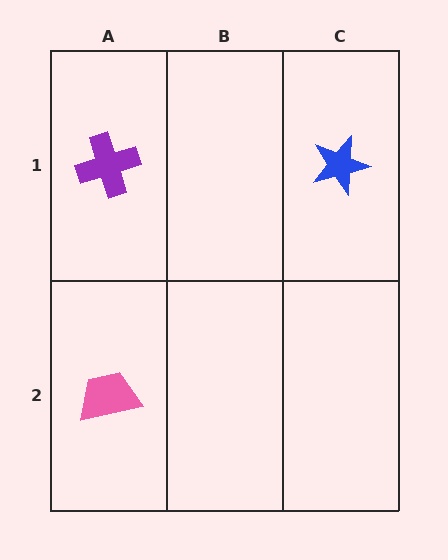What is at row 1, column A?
A purple cross.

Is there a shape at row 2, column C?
No, that cell is empty.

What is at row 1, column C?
A blue star.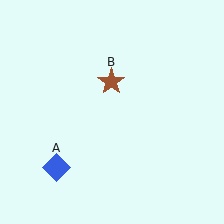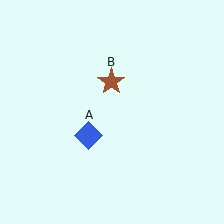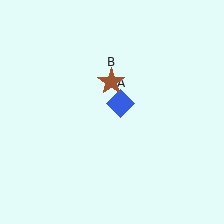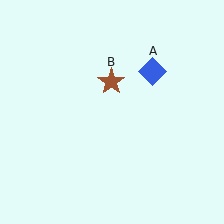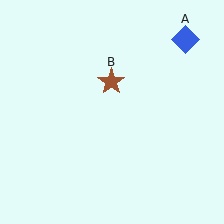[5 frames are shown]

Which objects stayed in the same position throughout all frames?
Brown star (object B) remained stationary.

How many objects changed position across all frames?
1 object changed position: blue diamond (object A).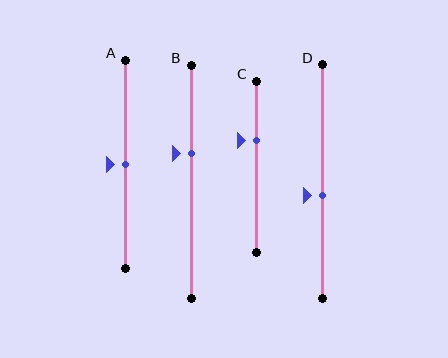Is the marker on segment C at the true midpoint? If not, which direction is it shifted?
No, the marker on segment C is shifted upward by about 15% of the segment length.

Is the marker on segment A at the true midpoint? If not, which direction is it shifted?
Yes, the marker on segment A is at the true midpoint.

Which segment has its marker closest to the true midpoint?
Segment A has its marker closest to the true midpoint.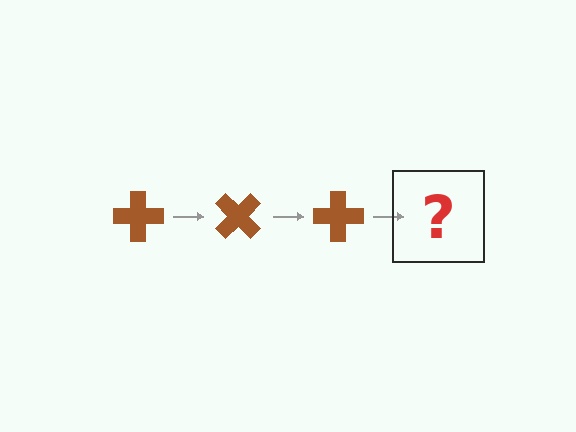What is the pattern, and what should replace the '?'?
The pattern is that the cross rotates 45 degrees each step. The '?' should be a brown cross rotated 135 degrees.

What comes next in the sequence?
The next element should be a brown cross rotated 135 degrees.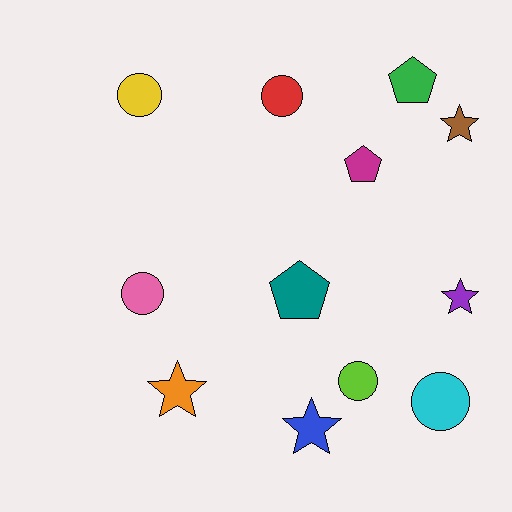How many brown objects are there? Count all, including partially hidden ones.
There is 1 brown object.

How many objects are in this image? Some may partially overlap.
There are 12 objects.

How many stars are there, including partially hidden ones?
There are 4 stars.